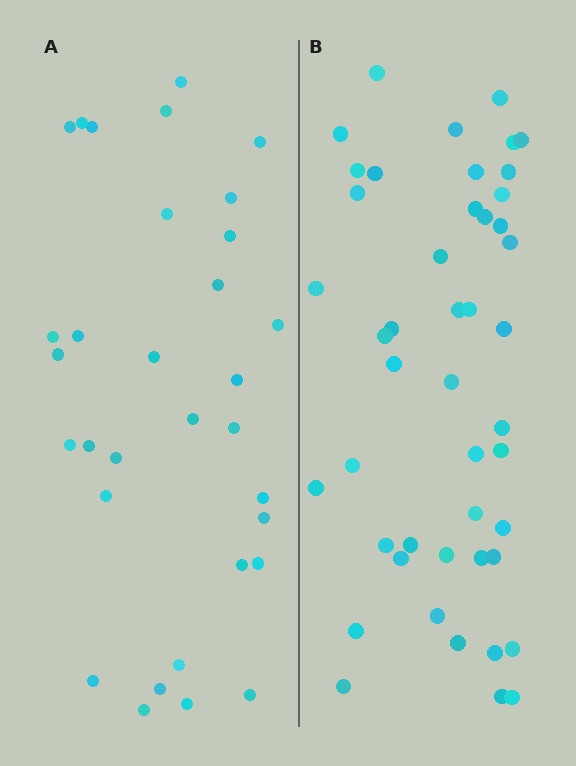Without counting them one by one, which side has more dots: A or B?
Region B (the right region) has more dots.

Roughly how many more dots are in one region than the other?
Region B has approximately 15 more dots than region A.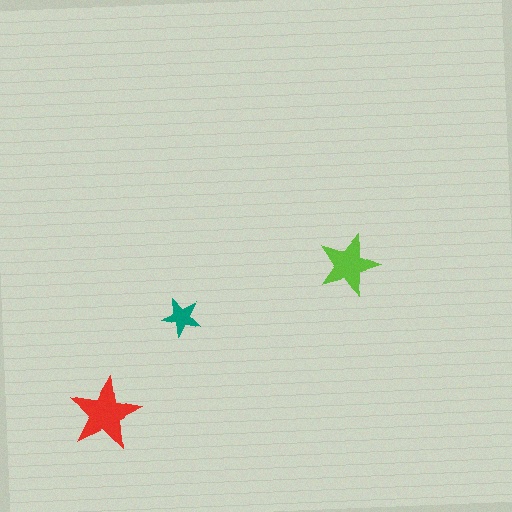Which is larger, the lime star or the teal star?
The lime one.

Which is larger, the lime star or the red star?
The red one.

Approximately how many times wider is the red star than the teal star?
About 2 times wider.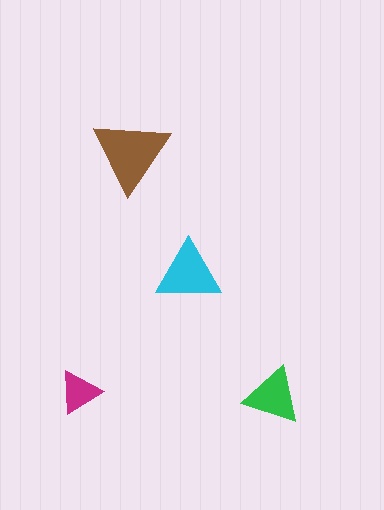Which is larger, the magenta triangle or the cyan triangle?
The cyan one.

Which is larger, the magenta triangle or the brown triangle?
The brown one.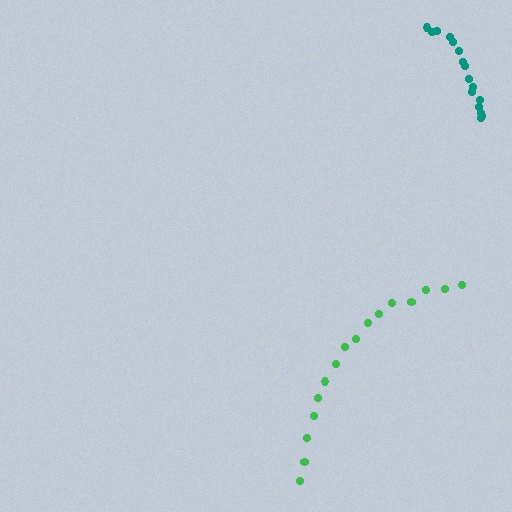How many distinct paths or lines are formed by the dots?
There are 2 distinct paths.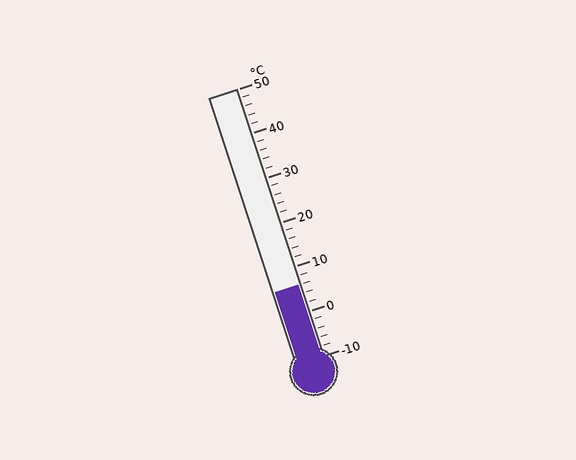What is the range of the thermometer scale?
The thermometer scale ranges from -10°C to 50°C.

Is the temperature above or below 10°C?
The temperature is below 10°C.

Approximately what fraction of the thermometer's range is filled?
The thermometer is filled to approximately 25% of its range.